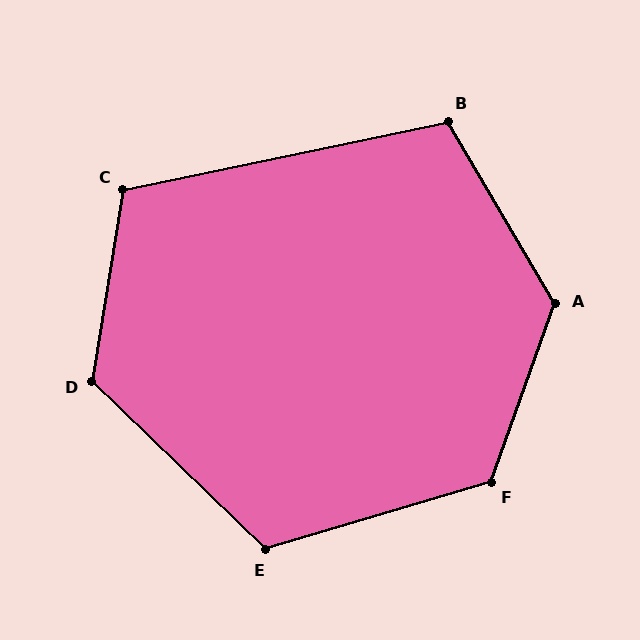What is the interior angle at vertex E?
Approximately 119 degrees (obtuse).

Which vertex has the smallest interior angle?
B, at approximately 109 degrees.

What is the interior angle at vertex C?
Approximately 111 degrees (obtuse).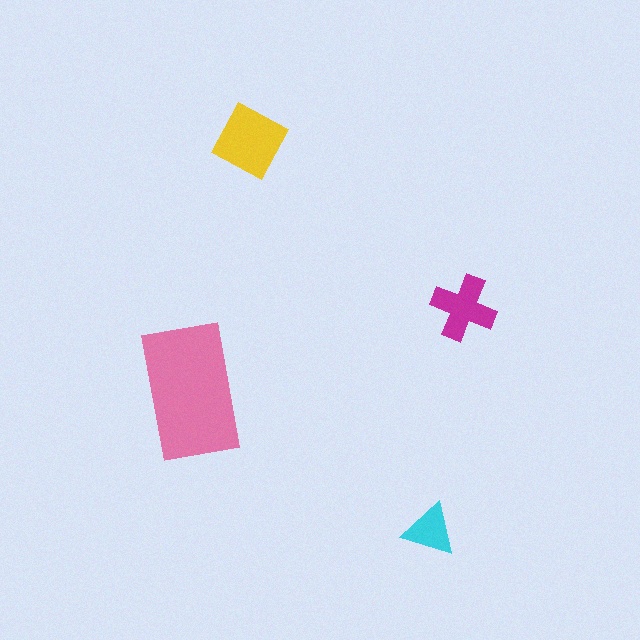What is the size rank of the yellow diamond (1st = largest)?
2nd.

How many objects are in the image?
There are 4 objects in the image.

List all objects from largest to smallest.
The pink rectangle, the yellow diamond, the magenta cross, the cyan triangle.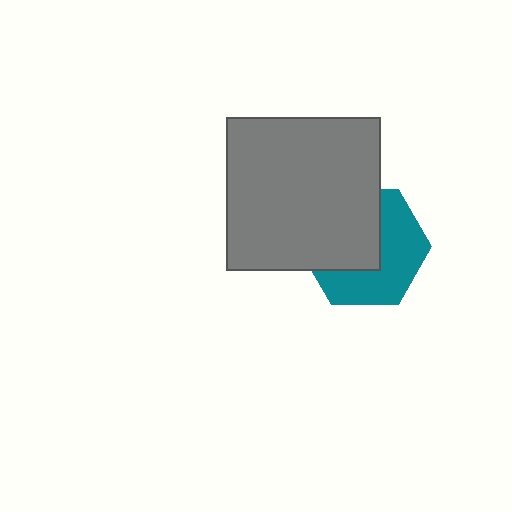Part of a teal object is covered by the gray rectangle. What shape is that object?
It is a hexagon.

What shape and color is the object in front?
The object in front is a gray rectangle.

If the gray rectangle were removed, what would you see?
You would see the complete teal hexagon.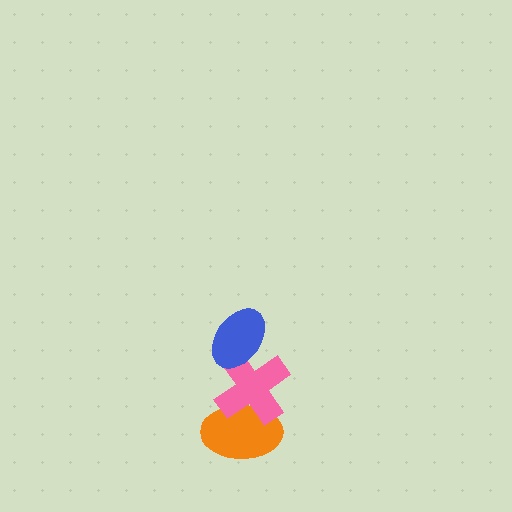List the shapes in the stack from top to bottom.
From top to bottom: the blue ellipse, the pink cross, the orange ellipse.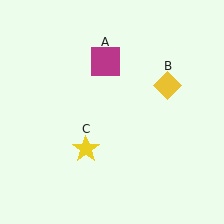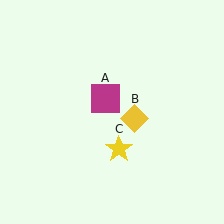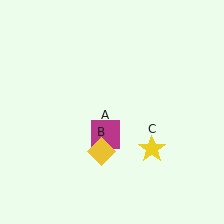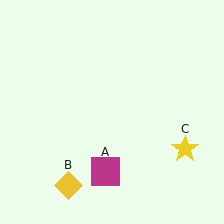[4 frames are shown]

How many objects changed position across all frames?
3 objects changed position: magenta square (object A), yellow diamond (object B), yellow star (object C).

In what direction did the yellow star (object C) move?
The yellow star (object C) moved right.